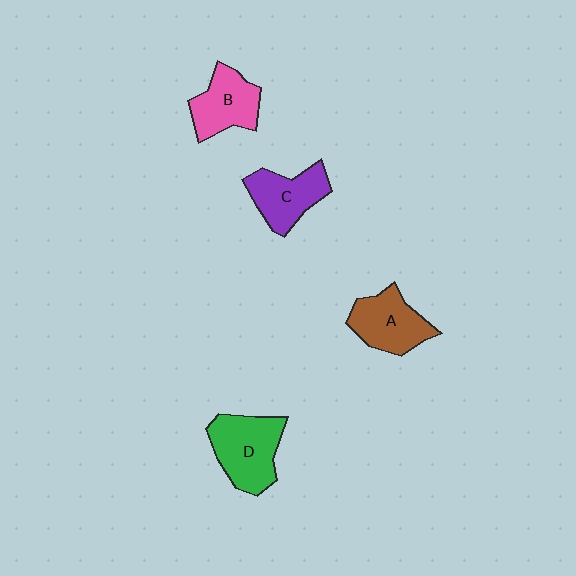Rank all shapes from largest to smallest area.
From largest to smallest: D (green), A (brown), C (purple), B (pink).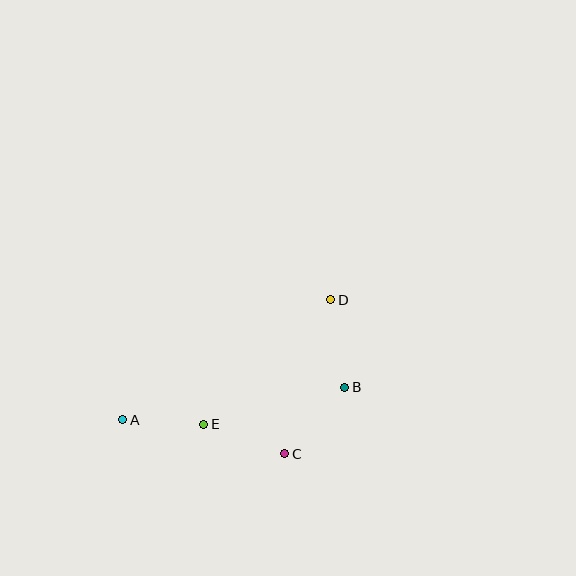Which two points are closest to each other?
Points A and E are closest to each other.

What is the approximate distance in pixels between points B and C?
The distance between B and C is approximately 90 pixels.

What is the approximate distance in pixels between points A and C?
The distance between A and C is approximately 166 pixels.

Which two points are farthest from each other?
Points A and D are farthest from each other.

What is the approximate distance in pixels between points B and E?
The distance between B and E is approximately 146 pixels.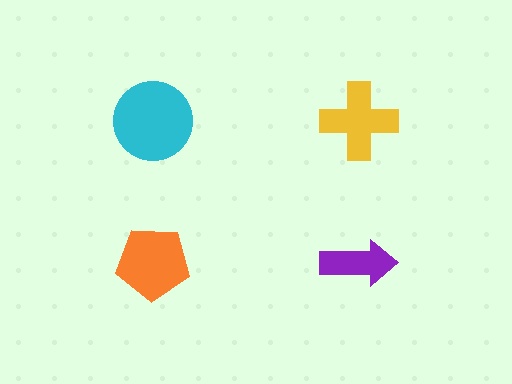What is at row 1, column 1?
A cyan circle.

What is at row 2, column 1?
An orange pentagon.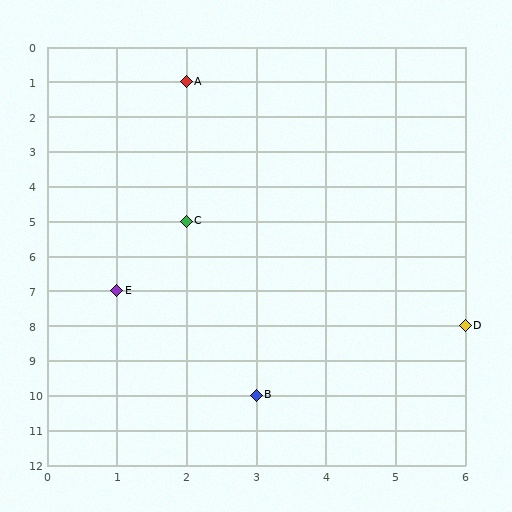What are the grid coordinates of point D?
Point D is at grid coordinates (6, 8).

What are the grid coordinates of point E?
Point E is at grid coordinates (1, 7).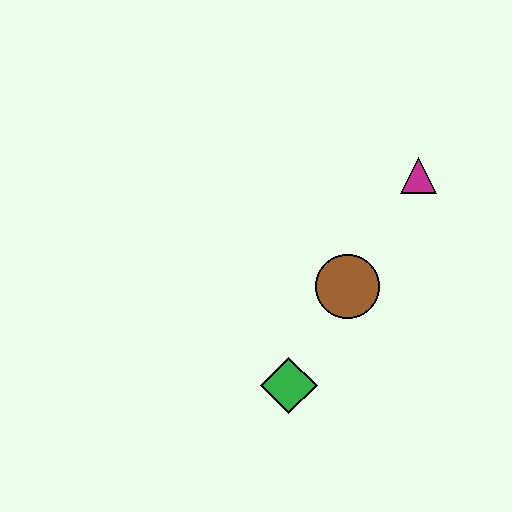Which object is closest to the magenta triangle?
The brown circle is closest to the magenta triangle.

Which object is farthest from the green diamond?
The magenta triangle is farthest from the green diamond.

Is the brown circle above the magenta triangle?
No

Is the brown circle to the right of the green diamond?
Yes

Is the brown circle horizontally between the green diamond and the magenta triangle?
Yes